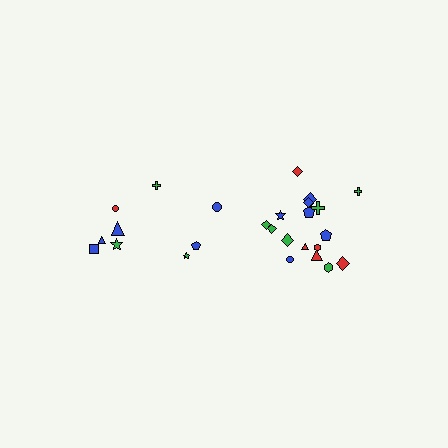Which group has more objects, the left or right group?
The right group.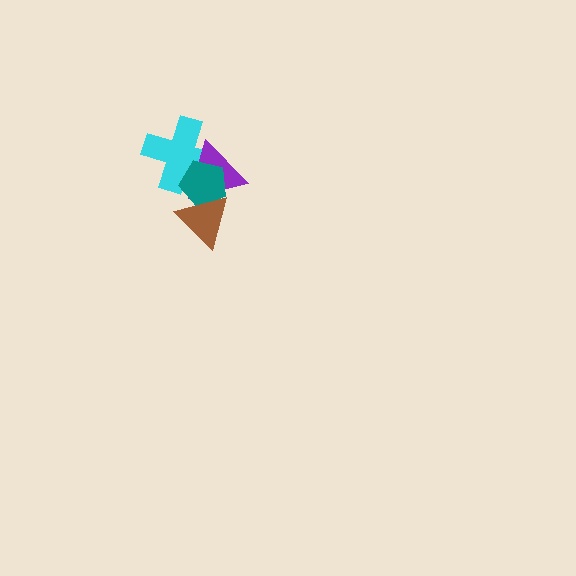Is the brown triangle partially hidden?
No, no other shape covers it.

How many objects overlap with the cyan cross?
2 objects overlap with the cyan cross.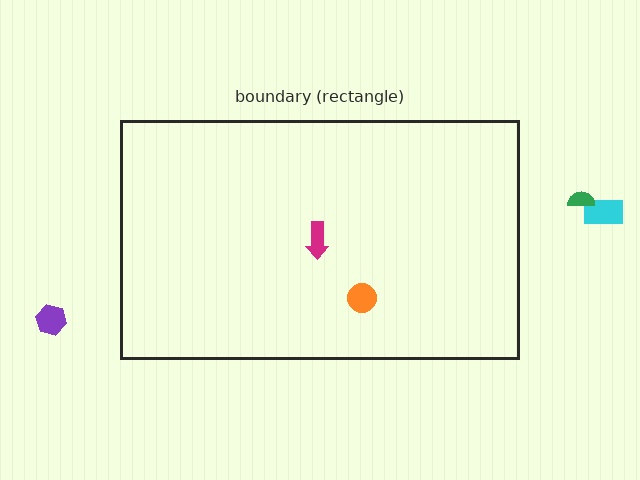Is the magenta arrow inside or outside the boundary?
Inside.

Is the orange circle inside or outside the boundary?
Inside.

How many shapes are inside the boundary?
2 inside, 3 outside.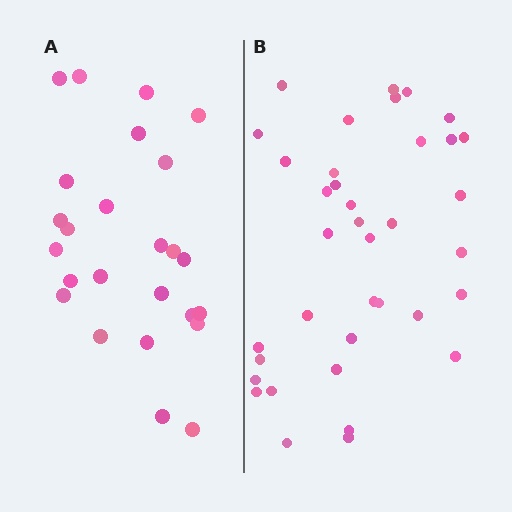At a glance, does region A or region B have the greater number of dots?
Region B (the right region) has more dots.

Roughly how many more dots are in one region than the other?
Region B has roughly 12 or so more dots than region A.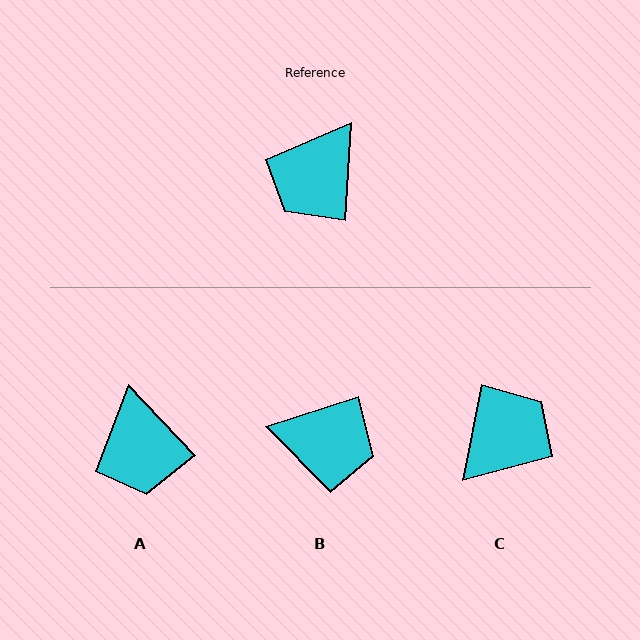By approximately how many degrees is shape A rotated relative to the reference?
Approximately 46 degrees counter-clockwise.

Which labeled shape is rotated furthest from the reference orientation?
C, about 172 degrees away.